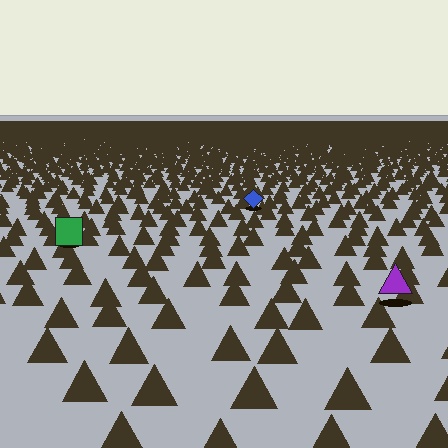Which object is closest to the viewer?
The purple triangle is closest. The texture marks near it are larger and more spread out.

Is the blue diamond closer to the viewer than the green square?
No. The green square is closer — you can tell from the texture gradient: the ground texture is coarser near it.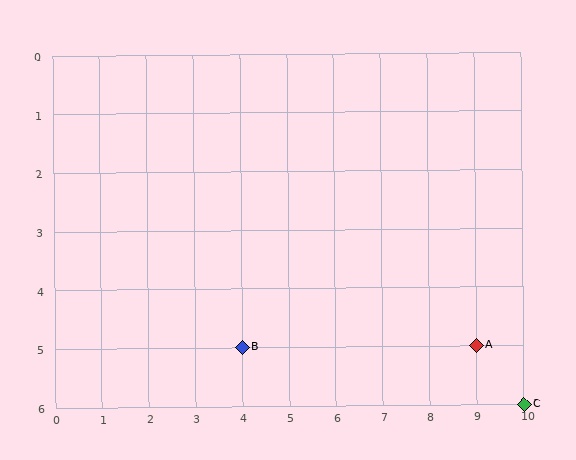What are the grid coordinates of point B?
Point B is at grid coordinates (4, 5).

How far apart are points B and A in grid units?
Points B and A are 5 columns apart.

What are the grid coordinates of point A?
Point A is at grid coordinates (9, 5).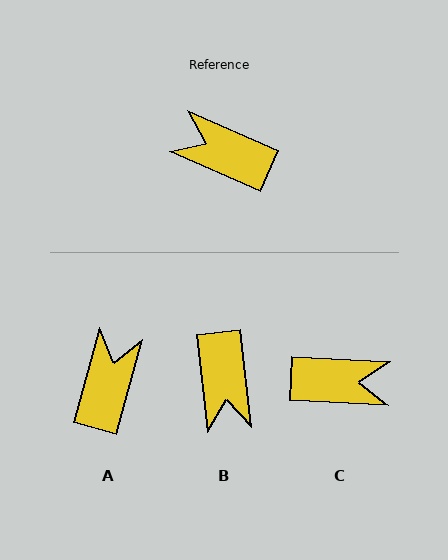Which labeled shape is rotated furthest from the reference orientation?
C, about 159 degrees away.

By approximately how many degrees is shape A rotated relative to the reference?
Approximately 81 degrees clockwise.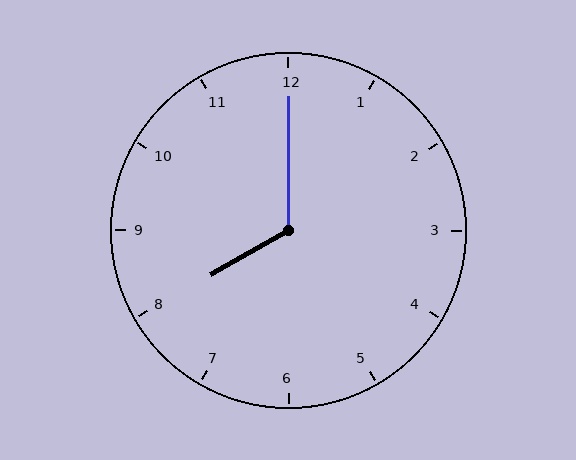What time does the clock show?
8:00.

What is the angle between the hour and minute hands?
Approximately 120 degrees.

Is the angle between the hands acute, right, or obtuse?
It is obtuse.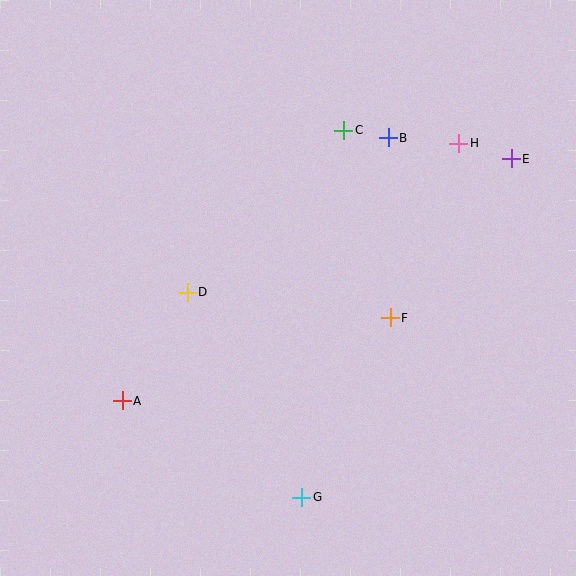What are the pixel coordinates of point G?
Point G is at (302, 497).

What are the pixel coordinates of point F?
Point F is at (390, 318).